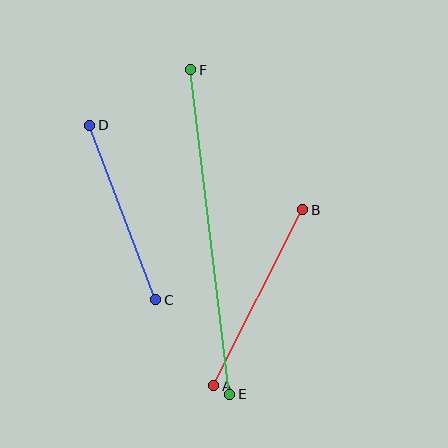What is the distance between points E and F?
The distance is approximately 327 pixels.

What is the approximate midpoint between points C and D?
The midpoint is at approximately (123, 213) pixels.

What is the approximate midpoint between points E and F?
The midpoint is at approximately (210, 232) pixels.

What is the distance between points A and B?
The distance is approximately 197 pixels.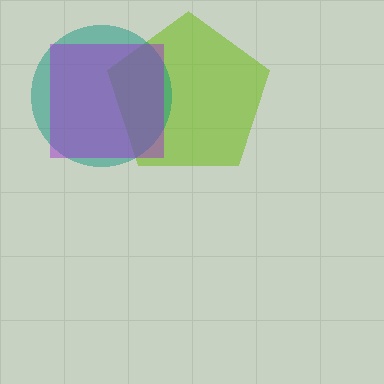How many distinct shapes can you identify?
There are 3 distinct shapes: a lime pentagon, a teal circle, a purple square.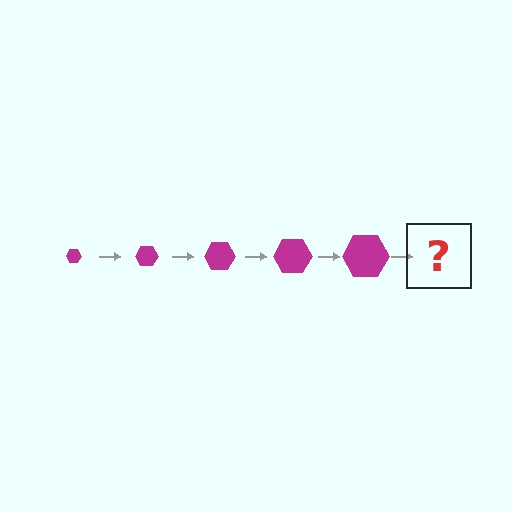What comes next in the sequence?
The next element should be a magenta hexagon, larger than the previous one.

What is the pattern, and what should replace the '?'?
The pattern is that the hexagon gets progressively larger each step. The '?' should be a magenta hexagon, larger than the previous one.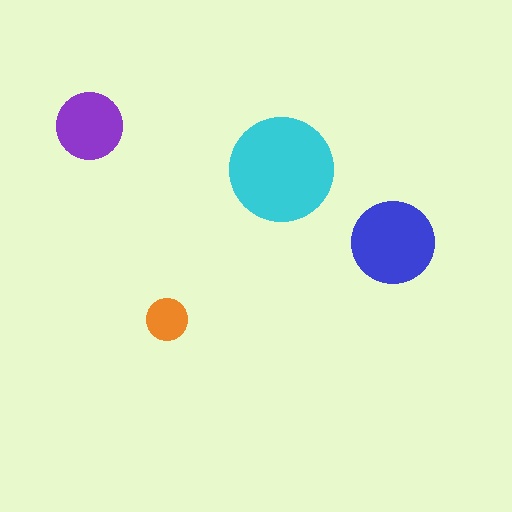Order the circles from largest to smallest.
the cyan one, the blue one, the purple one, the orange one.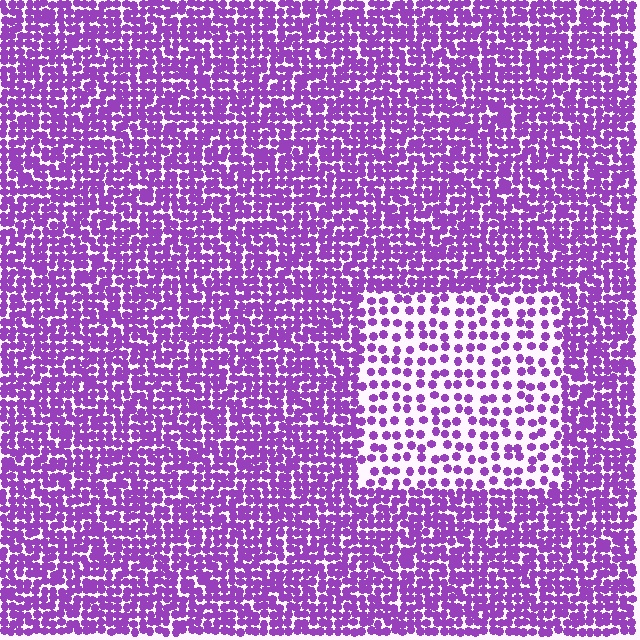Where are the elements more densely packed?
The elements are more densely packed outside the rectangle boundary.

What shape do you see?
I see a rectangle.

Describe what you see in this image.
The image contains small purple elements arranged at two different densities. A rectangle-shaped region is visible where the elements are less densely packed than the surrounding area.